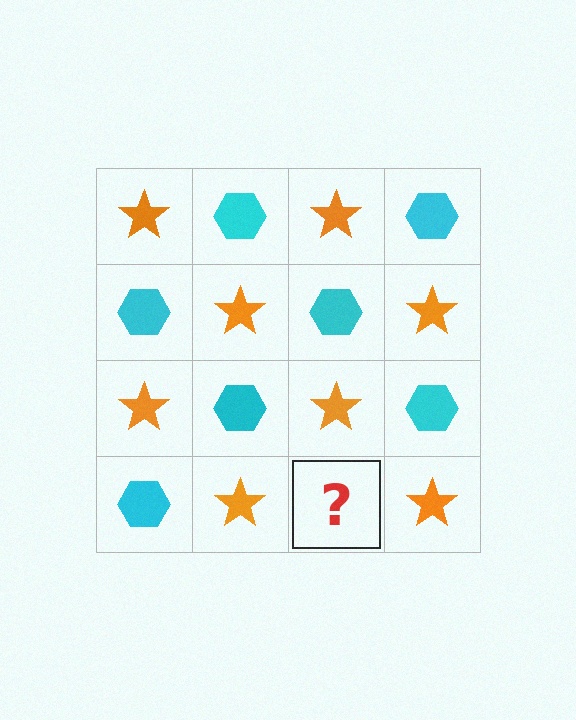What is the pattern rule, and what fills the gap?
The rule is that it alternates orange star and cyan hexagon in a checkerboard pattern. The gap should be filled with a cyan hexagon.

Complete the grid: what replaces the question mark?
The question mark should be replaced with a cyan hexagon.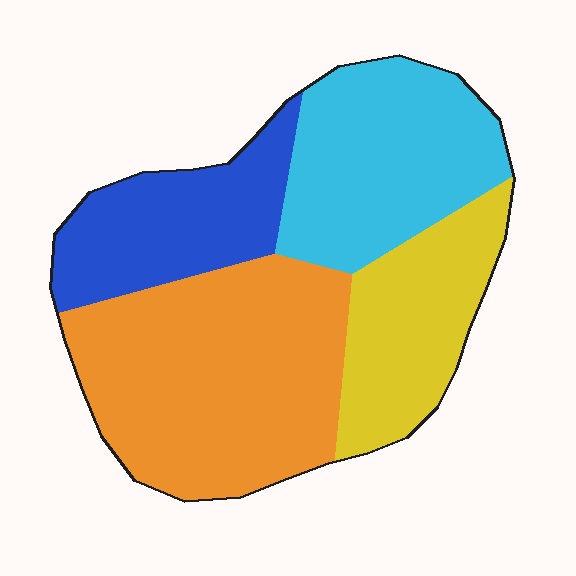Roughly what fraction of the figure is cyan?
Cyan takes up about one quarter (1/4) of the figure.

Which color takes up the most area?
Orange, at roughly 40%.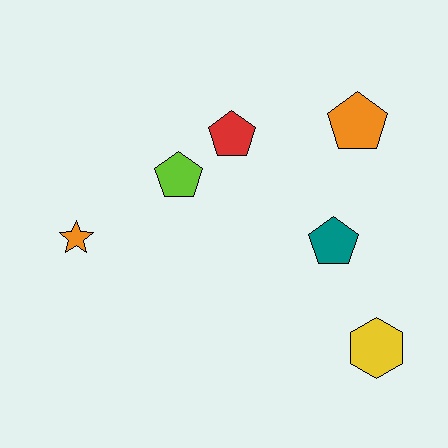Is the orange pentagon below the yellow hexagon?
No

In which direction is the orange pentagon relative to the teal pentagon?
The orange pentagon is above the teal pentagon.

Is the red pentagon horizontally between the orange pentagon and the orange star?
Yes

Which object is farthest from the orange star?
The yellow hexagon is farthest from the orange star.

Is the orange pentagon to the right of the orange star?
Yes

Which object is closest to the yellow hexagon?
The teal pentagon is closest to the yellow hexagon.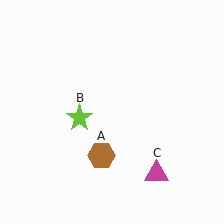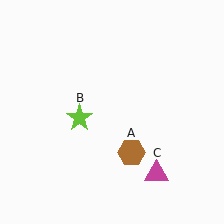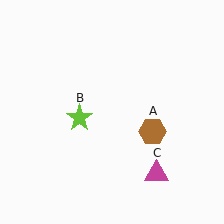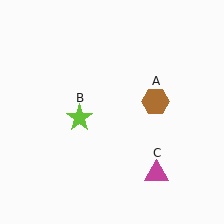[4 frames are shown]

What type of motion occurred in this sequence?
The brown hexagon (object A) rotated counterclockwise around the center of the scene.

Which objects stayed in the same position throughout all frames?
Lime star (object B) and magenta triangle (object C) remained stationary.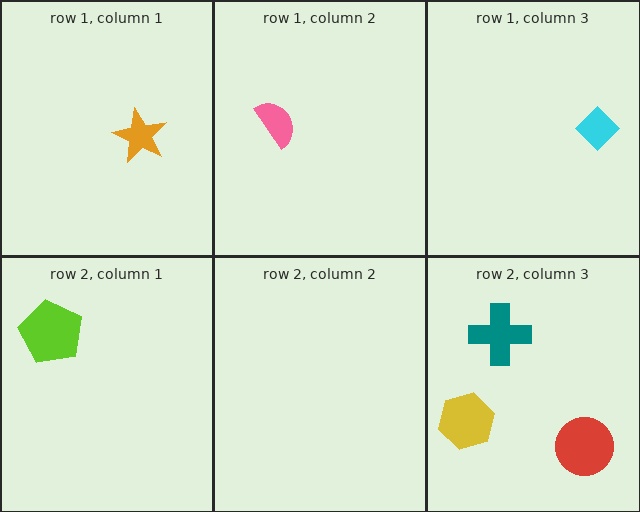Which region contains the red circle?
The row 2, column 3 region.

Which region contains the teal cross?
The row 2, column 3 region.